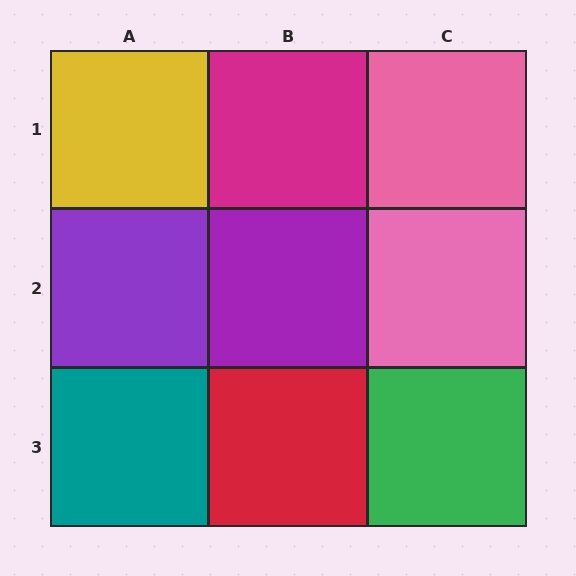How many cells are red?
1 cell is red.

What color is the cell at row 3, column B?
Red.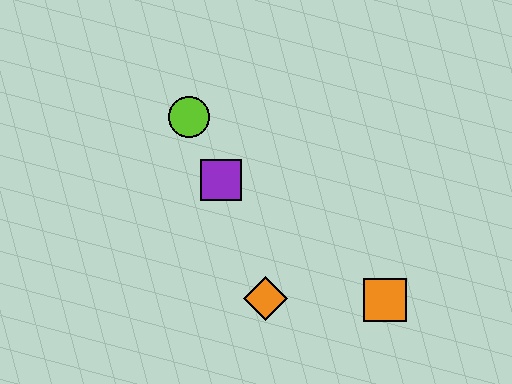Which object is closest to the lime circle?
The purple square is closest to the lime circle.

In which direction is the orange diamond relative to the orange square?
The orange diamond is to the left of the orange square.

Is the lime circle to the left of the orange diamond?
Yes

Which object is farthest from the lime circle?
The orange square is farthest from the lime circle.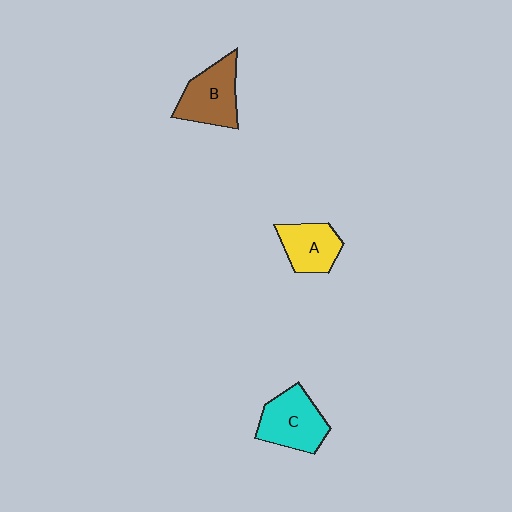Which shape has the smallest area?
Shape A (yellow).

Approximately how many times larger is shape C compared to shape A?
Approximately 1.3 times.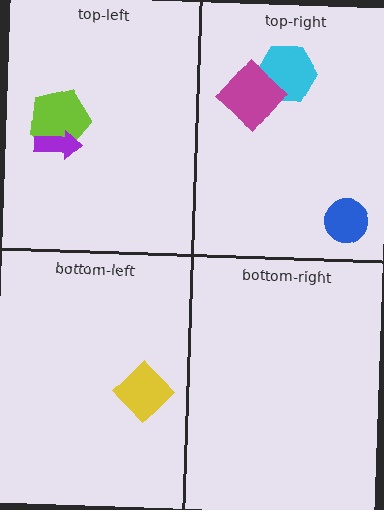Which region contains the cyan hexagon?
The top-right region.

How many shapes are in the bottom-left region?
1.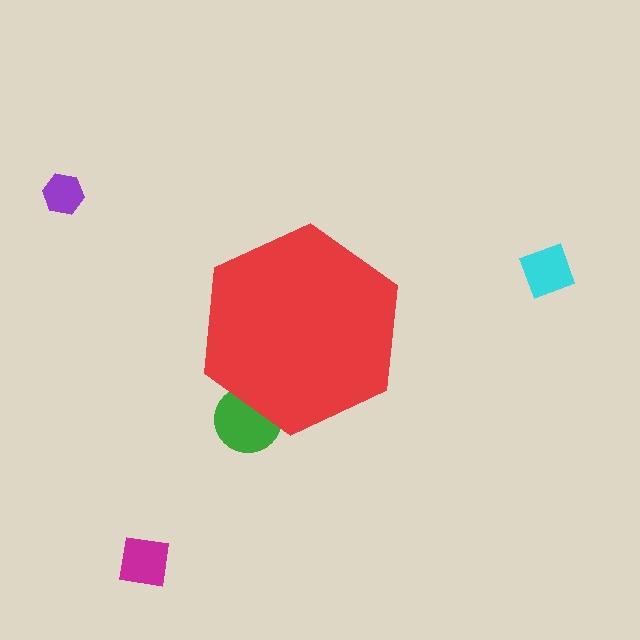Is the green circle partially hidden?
Yes, the green circle is partially hidden behind the red hexagon.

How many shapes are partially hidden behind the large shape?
1 shape is partially hidden.